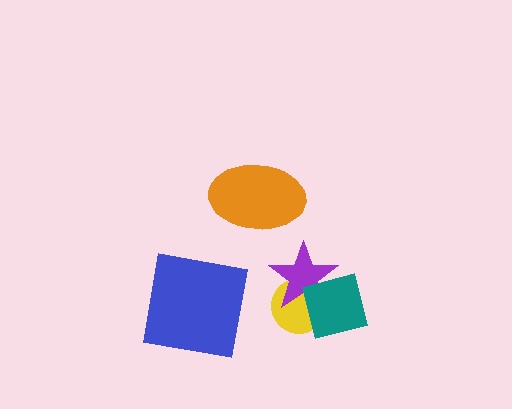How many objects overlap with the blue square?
0 objects overlap with the blue square.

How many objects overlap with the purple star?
2 objects overlap with the purple star.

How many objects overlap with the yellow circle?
2 objects overlap with the yellow circle.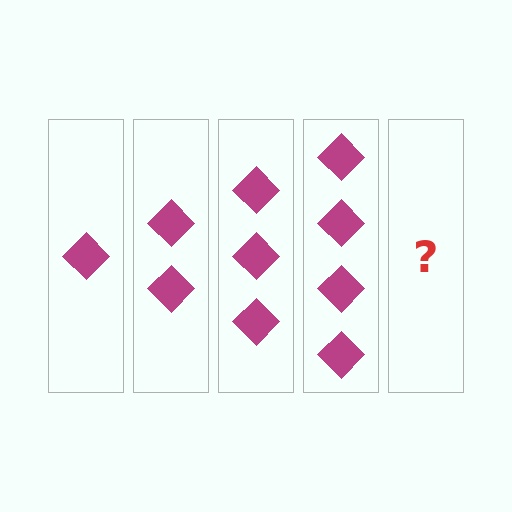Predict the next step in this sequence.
The next step is 5 diamonds.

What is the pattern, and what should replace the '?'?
The pattern is that each step adds one more diamond. The '?' should be 5 diamonds.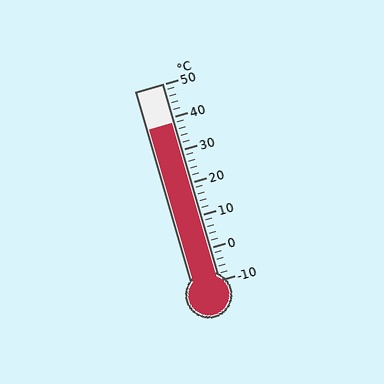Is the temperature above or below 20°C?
The temperature is above 20°C.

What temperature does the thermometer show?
The thermometer shows approximately 38°C.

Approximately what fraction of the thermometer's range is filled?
The thermometer is filled to approximately 80% of its range.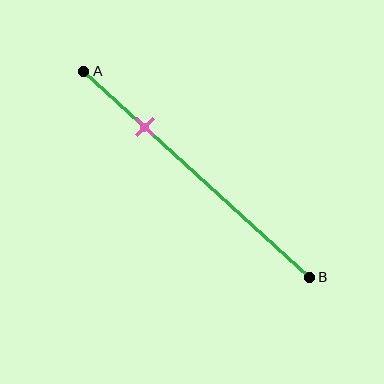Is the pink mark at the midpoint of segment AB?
No, the mark is at about 25% from A, not at the 50% midpoint.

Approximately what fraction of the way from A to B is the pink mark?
The pink mark is approximately 25% of the way from A to B.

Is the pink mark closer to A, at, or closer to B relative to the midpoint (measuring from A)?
The pink mark is closer to point A than the midpoint of segment AB.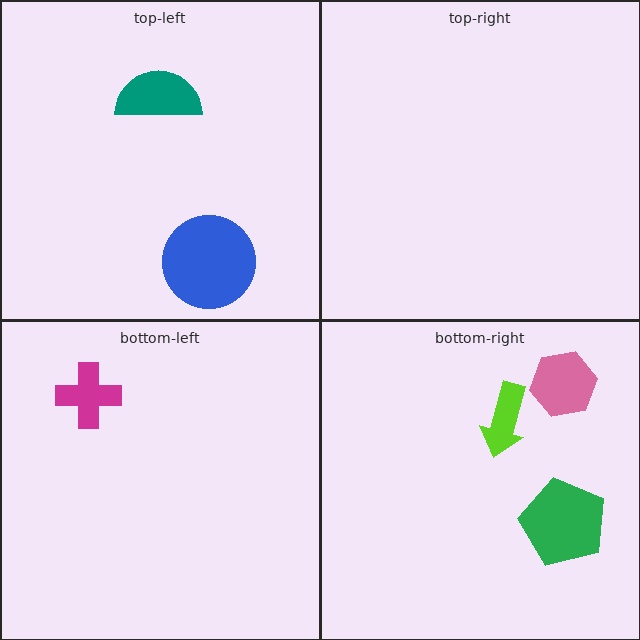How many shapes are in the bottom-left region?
1.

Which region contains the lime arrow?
The bottom-right region.